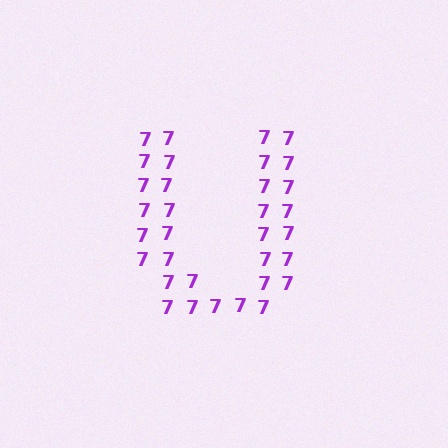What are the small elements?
The small elements are digit 7's.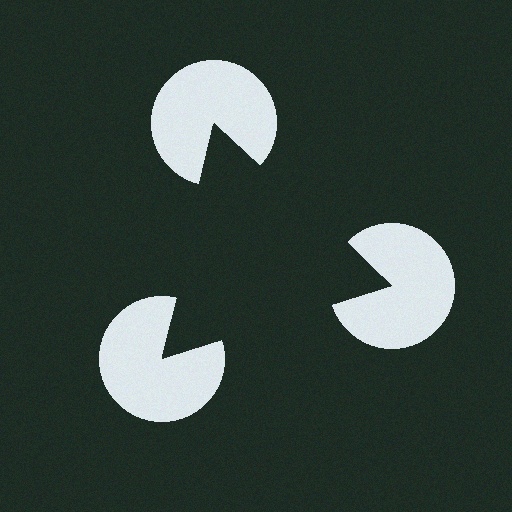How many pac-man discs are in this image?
There are 3 — one at each vertex of the illusory triangle.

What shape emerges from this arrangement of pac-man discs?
An illusory triangle — its edges are inferred from the aligned wedge cuts in the pac-man discs, not physically drawn.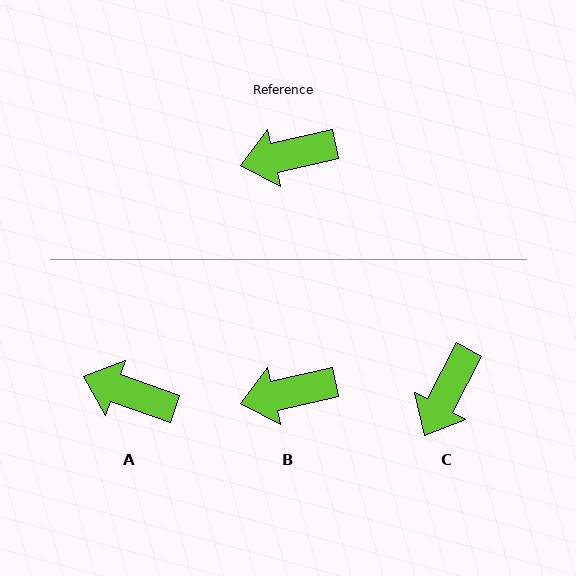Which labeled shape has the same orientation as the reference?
B.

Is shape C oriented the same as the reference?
No, it is off by about 50 degrees.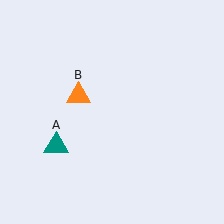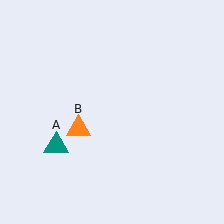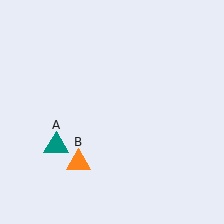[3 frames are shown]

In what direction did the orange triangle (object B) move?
The orange triangle (object B) moved down.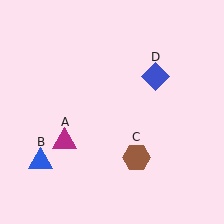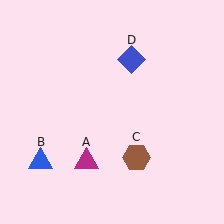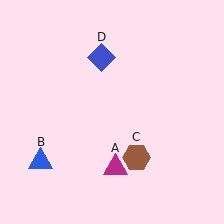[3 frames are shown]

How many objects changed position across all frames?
2 objects changed position: magenta triangle (object A), blue diamond (object D).